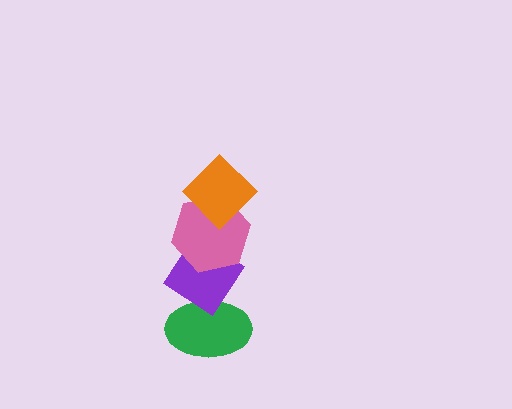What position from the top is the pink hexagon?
The pink hexagon is 2nd from the top.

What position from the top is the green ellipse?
The green ellipse is 4th from the top.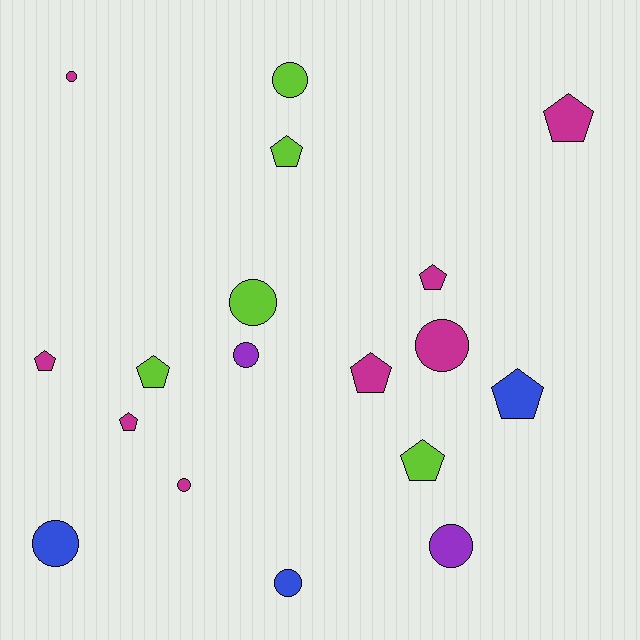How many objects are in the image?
There are 18 objects.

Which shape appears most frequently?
Circle, with 9 objects.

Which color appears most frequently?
Magenta, with 8 objects.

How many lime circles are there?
There are 2 lime circles.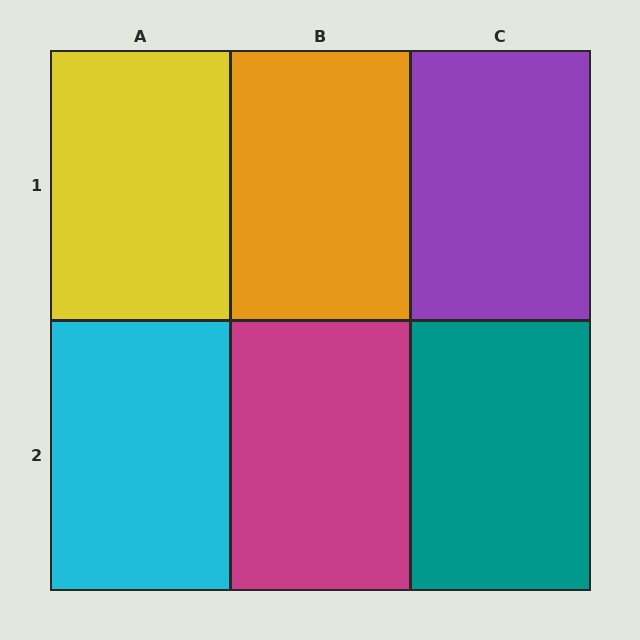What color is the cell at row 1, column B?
Orange.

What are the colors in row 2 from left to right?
Cyan, magenta, teal.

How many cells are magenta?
1 cell is magenta.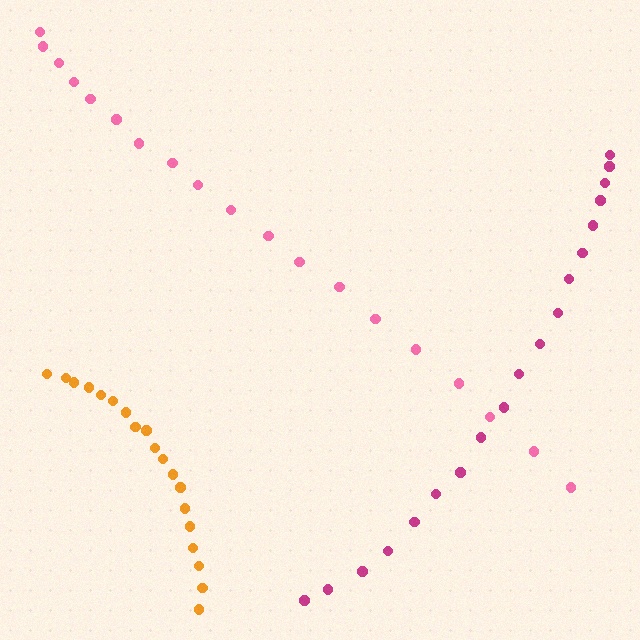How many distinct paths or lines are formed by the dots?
There are 3 distinct paths.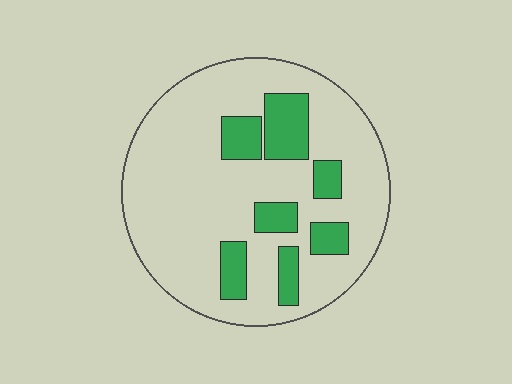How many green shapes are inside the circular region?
7.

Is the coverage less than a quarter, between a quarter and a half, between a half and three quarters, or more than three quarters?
Less than a quarter.